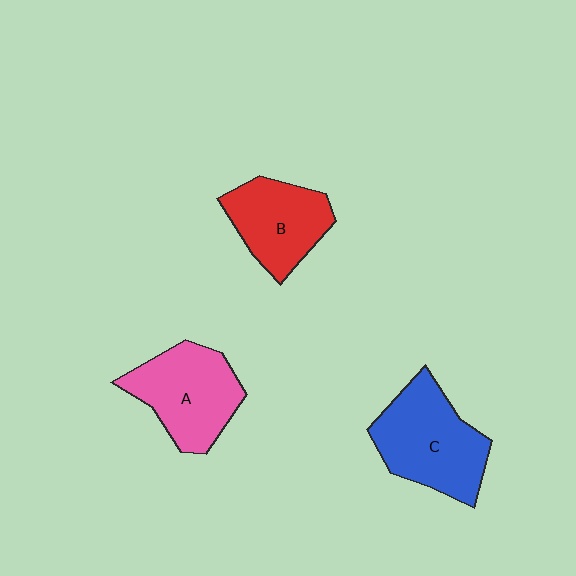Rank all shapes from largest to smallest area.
From largest to smallest: C (blue), A (pink), B (red).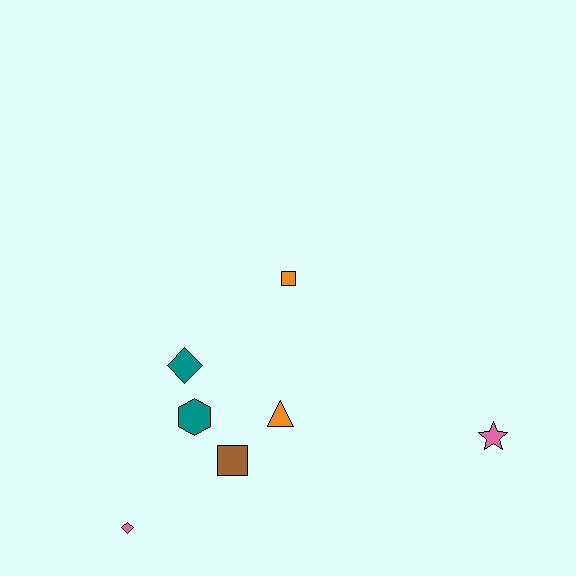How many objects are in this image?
There are 7 objects.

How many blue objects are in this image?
There are no blue objects.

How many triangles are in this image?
There is 1 triangle.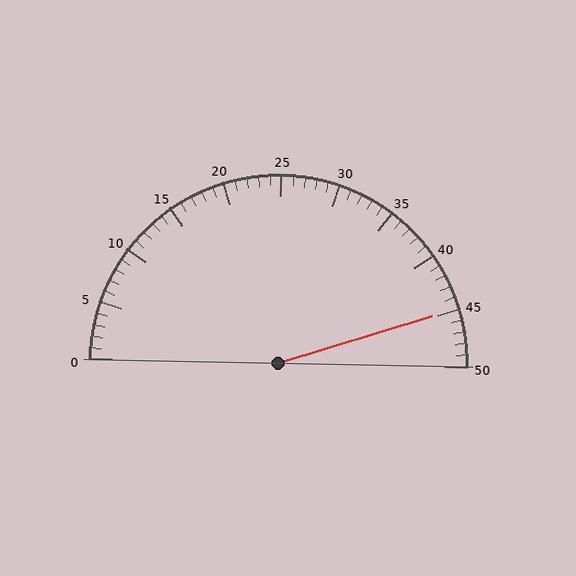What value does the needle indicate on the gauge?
The needle indicates approximately 45.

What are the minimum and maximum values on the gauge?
The gauge ranges from 0 to 50.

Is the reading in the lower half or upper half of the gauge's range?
The reading is in the upper half of the range (0 to 50).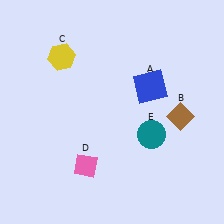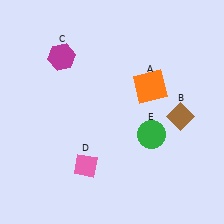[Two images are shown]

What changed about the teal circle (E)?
In Image 1, E is teal. In Image 2, it changed to green.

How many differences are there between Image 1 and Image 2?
There are 3 differences between the two images.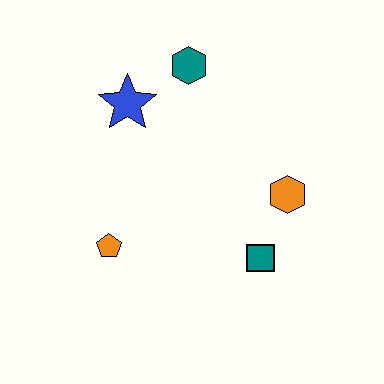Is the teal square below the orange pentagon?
Yes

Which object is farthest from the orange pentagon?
The teal hexagon is farthest from the orange pentagon.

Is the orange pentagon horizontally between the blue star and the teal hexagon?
No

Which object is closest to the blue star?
The teal hexagon is closest to the blue star.